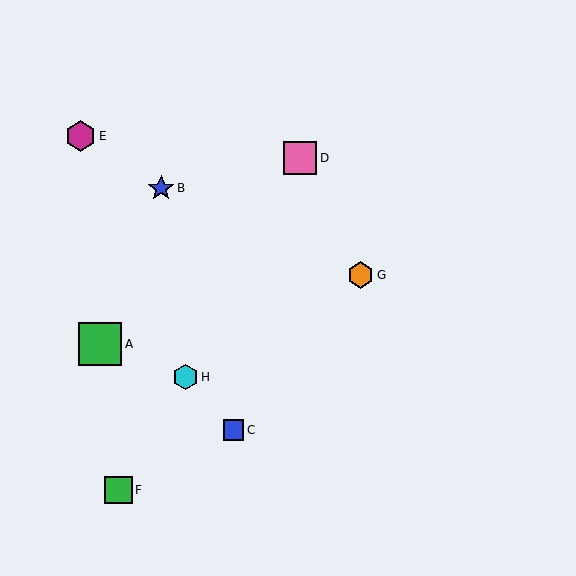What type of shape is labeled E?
Shape E is a magenta hexagon.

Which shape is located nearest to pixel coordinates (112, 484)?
The green square (labeled F) at (119, 490) is nearest to that location.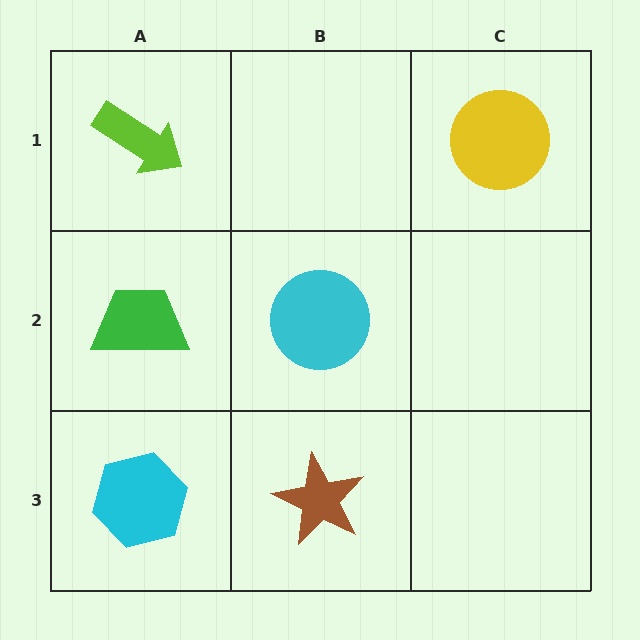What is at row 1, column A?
A lime arrow.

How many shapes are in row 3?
2 shapes.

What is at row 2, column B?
A cyan circle.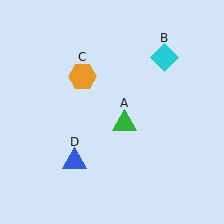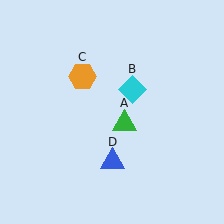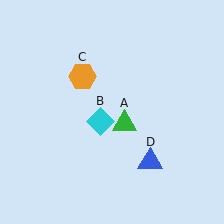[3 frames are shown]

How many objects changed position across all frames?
2 objects changed position: cyan diamond (object B), blue triangle (object D).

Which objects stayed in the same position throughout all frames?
Green triangle (object A) and orange hexagon (object C) remained stationary.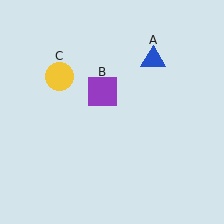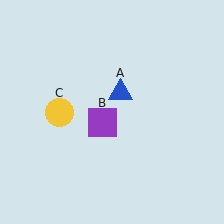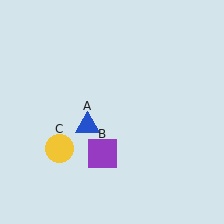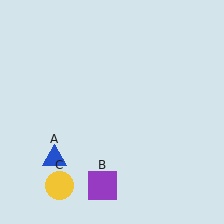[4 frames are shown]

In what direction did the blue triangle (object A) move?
The blue triangle (object A) moved down and to the left.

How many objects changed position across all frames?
3 objects changed position: blue triangle (object A), purple square (object B), yellow circle (object C).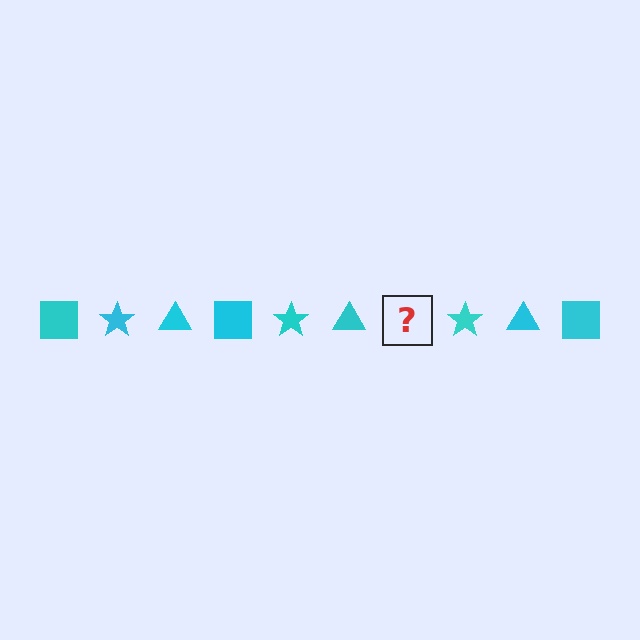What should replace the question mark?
The question mark should be replaced with a cyan square.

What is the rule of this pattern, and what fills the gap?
The rule is that the pattern cycles through square, star, triangle shapes in cyan. The gap should be filled with a cyan square.